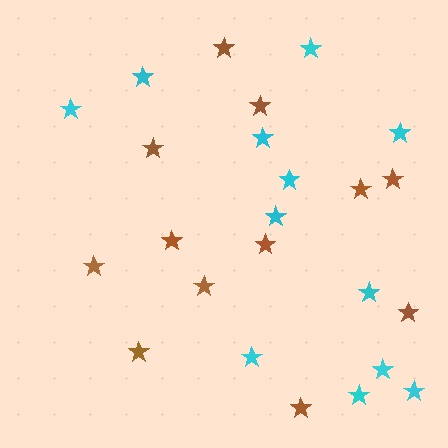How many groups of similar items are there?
There are 2 groups: one group of cyan stars (12) and one group of brown stars (12).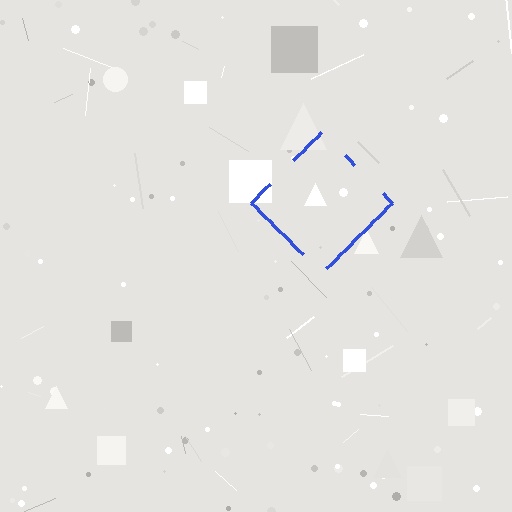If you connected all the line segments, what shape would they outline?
They would outline a diamond.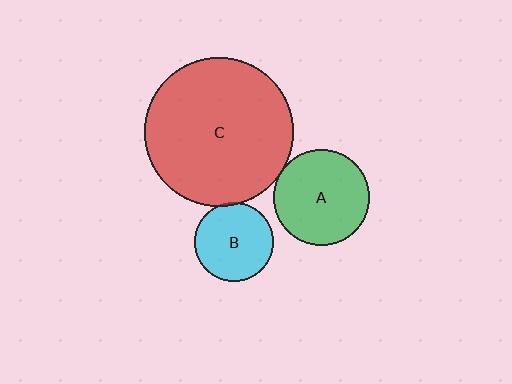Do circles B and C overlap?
Yes.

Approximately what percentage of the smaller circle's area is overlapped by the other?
Approximately 5%.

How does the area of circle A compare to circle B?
Approximately 1.5 times.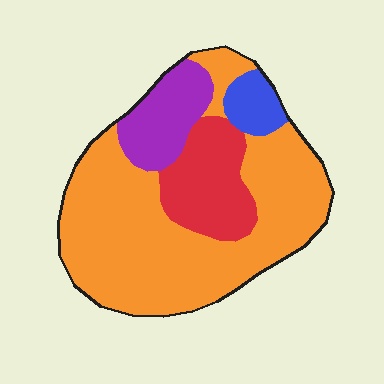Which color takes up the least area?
Blue, at roughly 5%.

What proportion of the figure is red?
Red covers 17% of the figure.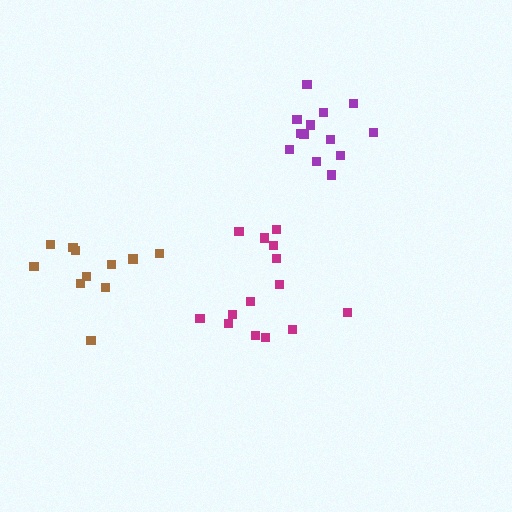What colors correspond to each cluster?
The clusters are colored: magenta, purple, brown.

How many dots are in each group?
Group 1: 14 dots, Group 2: 13 dots, Group 3: 11 dots (38 total).